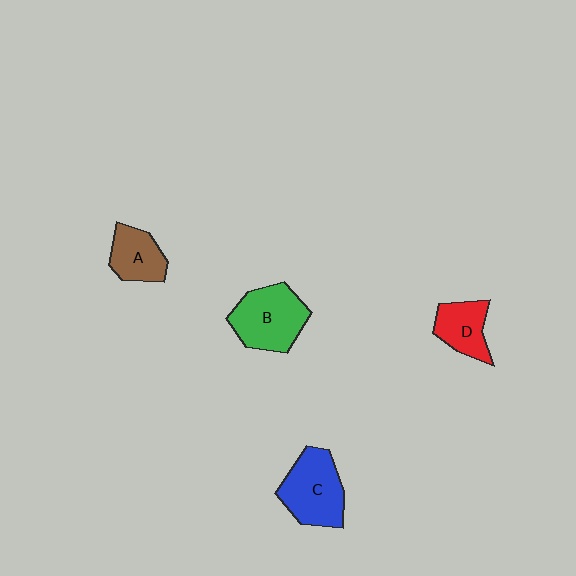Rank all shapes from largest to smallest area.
From largest to smallest: B (green), C (blue), D (red), A (brown).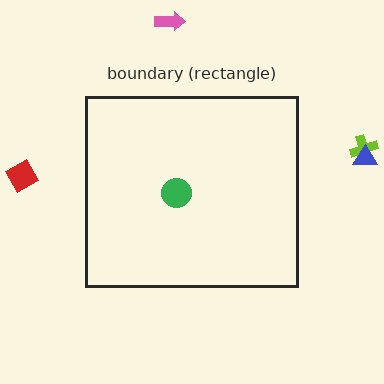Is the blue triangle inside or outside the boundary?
Outside.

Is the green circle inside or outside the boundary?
Inside.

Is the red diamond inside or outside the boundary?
Outside.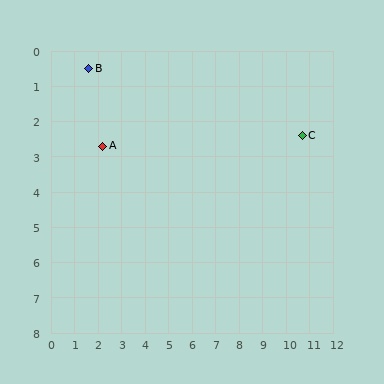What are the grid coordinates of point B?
Point B is at approximately (1.6, 0.5).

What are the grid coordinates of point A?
Point A is at approximately (2.2, 2.7).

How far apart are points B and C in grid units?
Points B and C are about 9.3 grid units apart.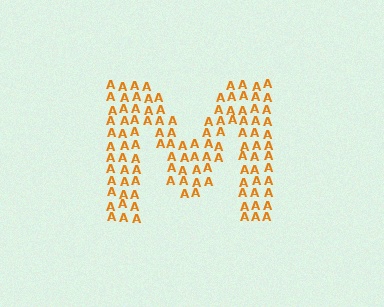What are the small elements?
The small elements are letter A's.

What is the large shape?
The large shape is the letter M.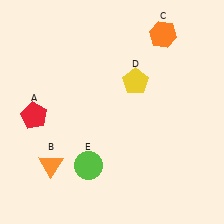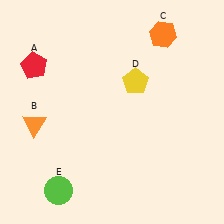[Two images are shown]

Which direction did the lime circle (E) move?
The lime circle (E) moved left.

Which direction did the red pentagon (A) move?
The red pentagon (A) moved up.